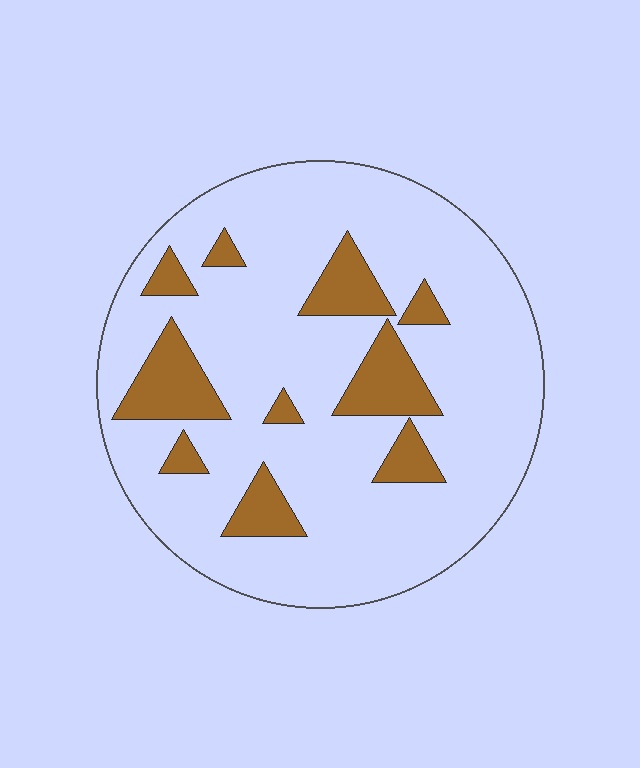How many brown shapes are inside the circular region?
10.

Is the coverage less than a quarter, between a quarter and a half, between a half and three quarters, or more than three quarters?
Less than a quarter.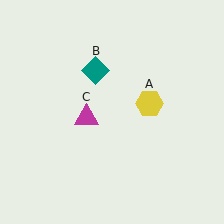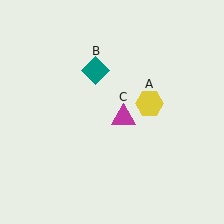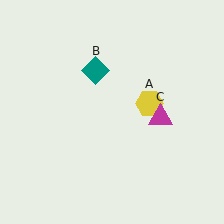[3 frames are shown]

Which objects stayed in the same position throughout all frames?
Yellow hexagon (object A) and teal diamond (object B) remained stationary.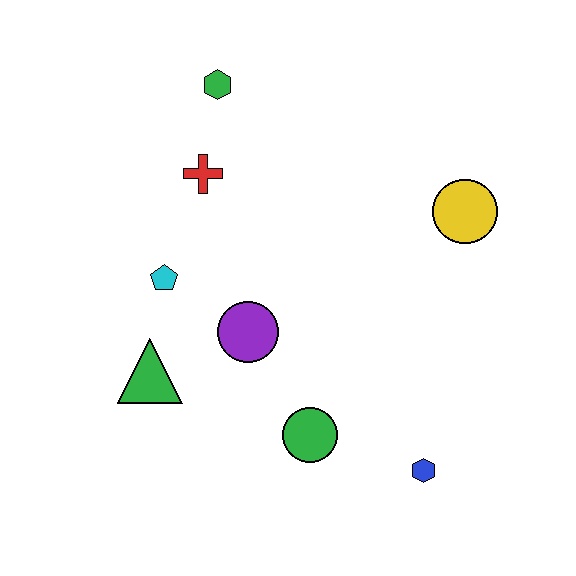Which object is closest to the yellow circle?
The purple circle is closest to the yellow circle.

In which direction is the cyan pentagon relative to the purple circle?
The cyan pentagon is to the left of the purple circle.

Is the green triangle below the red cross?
Yes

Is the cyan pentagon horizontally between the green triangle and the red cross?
Yes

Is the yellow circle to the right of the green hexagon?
Yes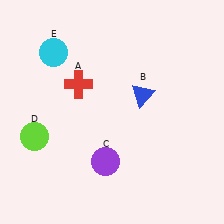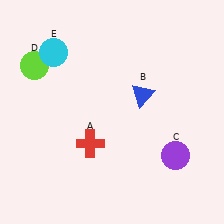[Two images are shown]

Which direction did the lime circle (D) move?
The lime circle (D) moved up.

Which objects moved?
The objects that moved are: the red cross (A), the purple circle (C), the lime circle (D).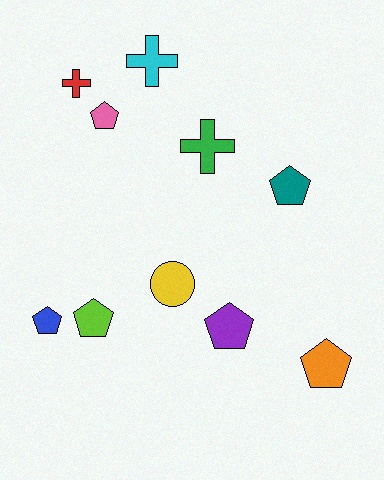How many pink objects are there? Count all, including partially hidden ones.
There is 1 pink object.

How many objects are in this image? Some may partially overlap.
There are 10 objects.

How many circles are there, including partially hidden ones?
There is 1 circle.